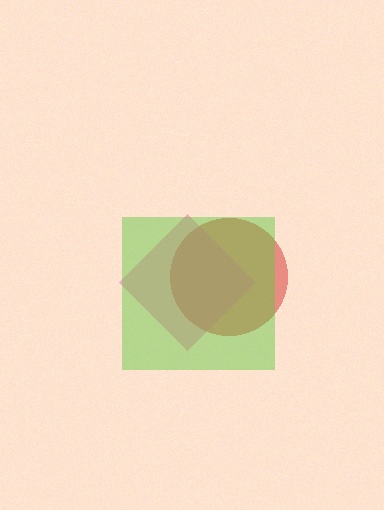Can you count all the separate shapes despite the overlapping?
Yes, there are 3 separate shapes.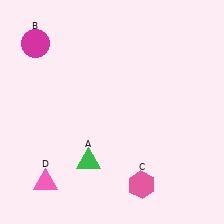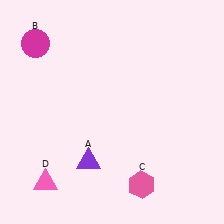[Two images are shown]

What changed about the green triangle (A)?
In Image 1, A is green. In Image 2, it changed to purple.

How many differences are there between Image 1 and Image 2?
There is 1 difference between the two images.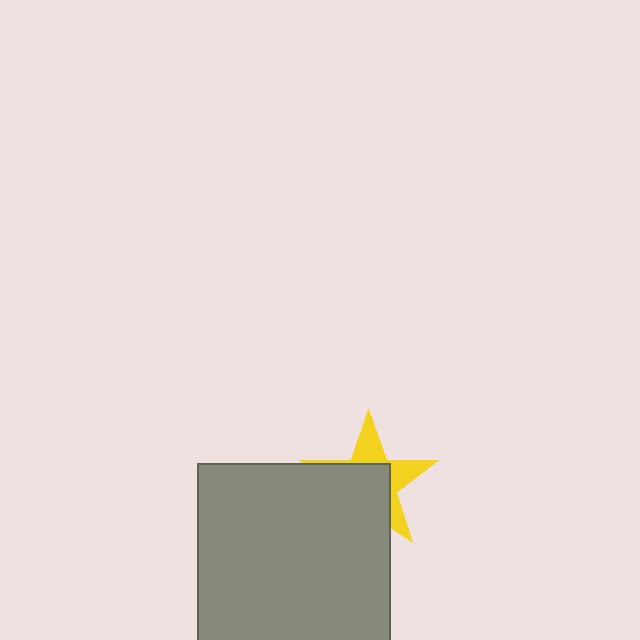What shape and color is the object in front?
The object in front is a gray square.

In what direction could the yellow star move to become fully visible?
The yellow star could move toward the upper-right. That would shift it out from behind the gray square entirely.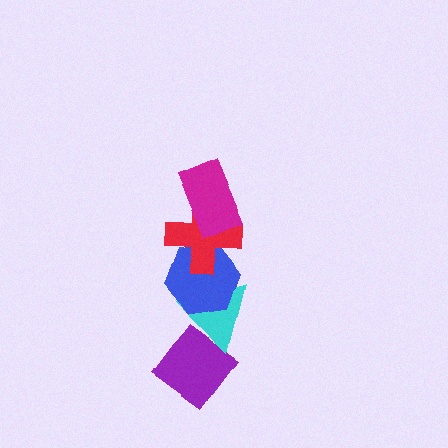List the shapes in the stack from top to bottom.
From top to bottom: the magenta rectangle, the red cross, the blue hexagon, the cyan triangle, the purple diamond.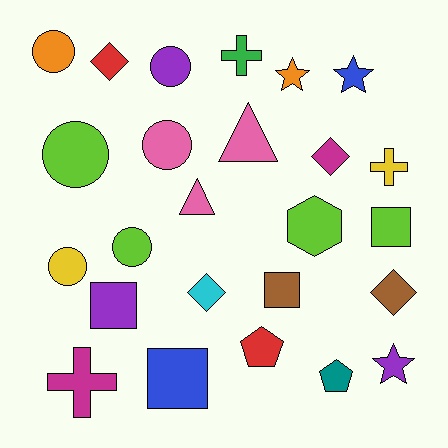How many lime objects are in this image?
There are 4 lime objects.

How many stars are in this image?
There are 3 stars.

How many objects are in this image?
There are 25 objects.